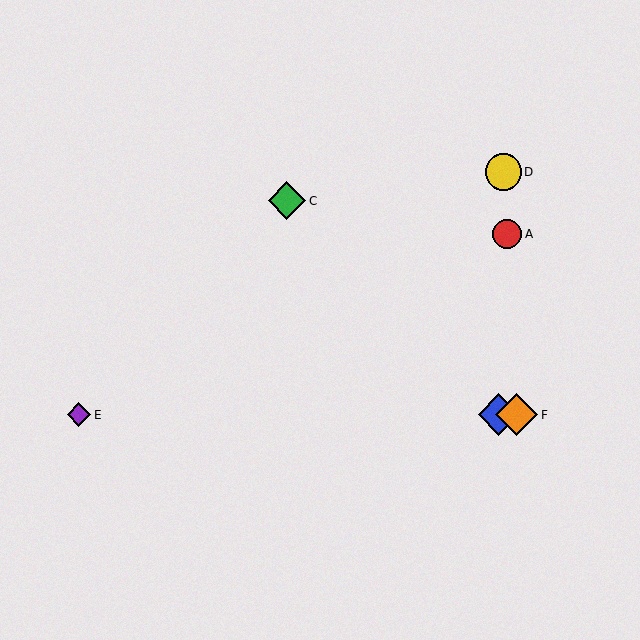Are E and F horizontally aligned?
Yes, both are at y≈415.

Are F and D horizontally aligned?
No, F is at y≈415 and D is at y≈172.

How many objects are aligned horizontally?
3 objects (B, E, F) are aligned horizontally.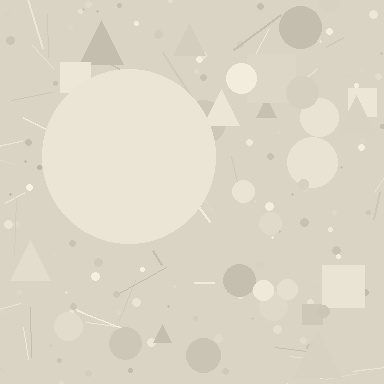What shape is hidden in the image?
A circle is hidden in the image.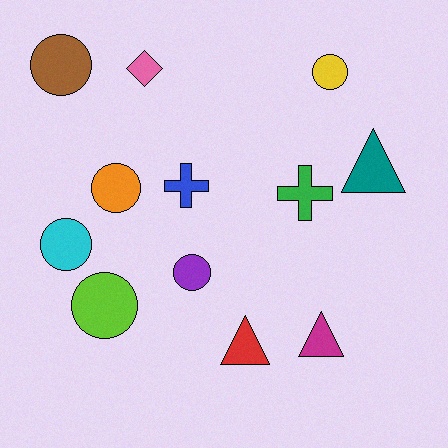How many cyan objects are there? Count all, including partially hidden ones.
There is 1 cyan object.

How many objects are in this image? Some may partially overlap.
There are 12 objects.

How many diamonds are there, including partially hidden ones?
There is 1 diamond.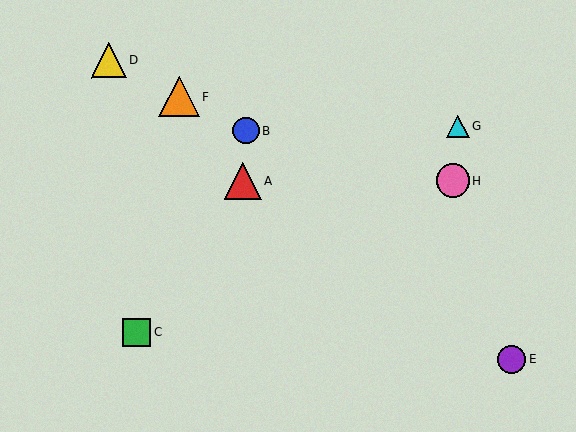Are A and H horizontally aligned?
Yes, both are at y≈181.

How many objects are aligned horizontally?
2 objects (A, H) are aligned horizontally.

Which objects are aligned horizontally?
Objects A, H are aligned horizontally.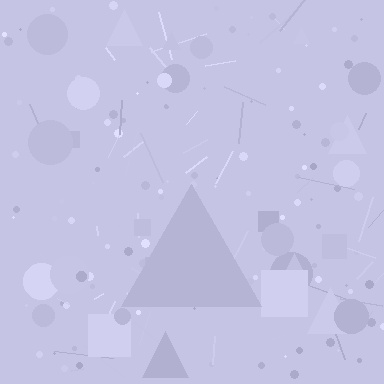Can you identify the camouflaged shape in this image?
The camouflaged shape is a triangle.